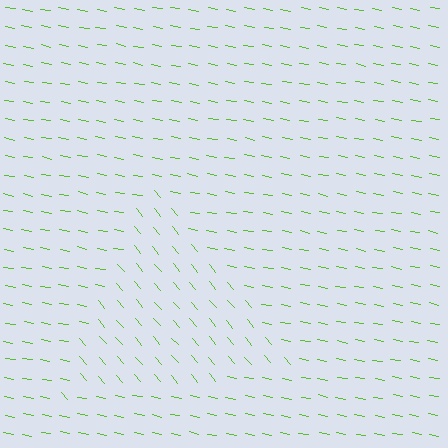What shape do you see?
I see a triangle.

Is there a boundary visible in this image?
Yes, there is a texture boundary formed by a change in line orientation.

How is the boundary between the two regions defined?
The boundary is defined purely by a change in line orientation (approximately 39 degrees difference). All lines are the same color and thickness.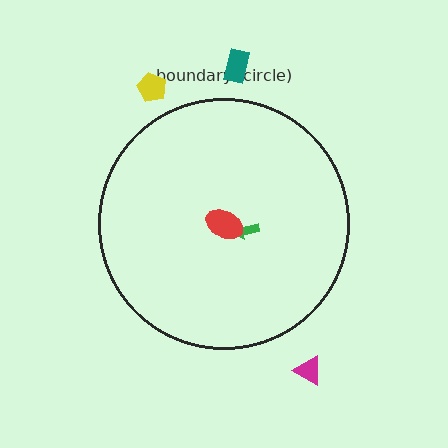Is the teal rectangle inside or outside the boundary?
Outside.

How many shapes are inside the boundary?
2 inside, 3 outside.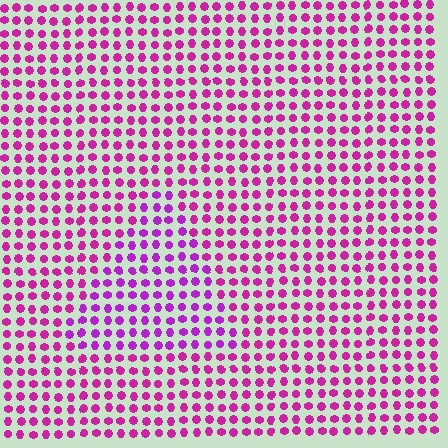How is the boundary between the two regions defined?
The boundary is defined purely by a slight shift in hue (about 23 degrees). Spacing, size, and orientation are identical on both sides.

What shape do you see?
I see a triangle.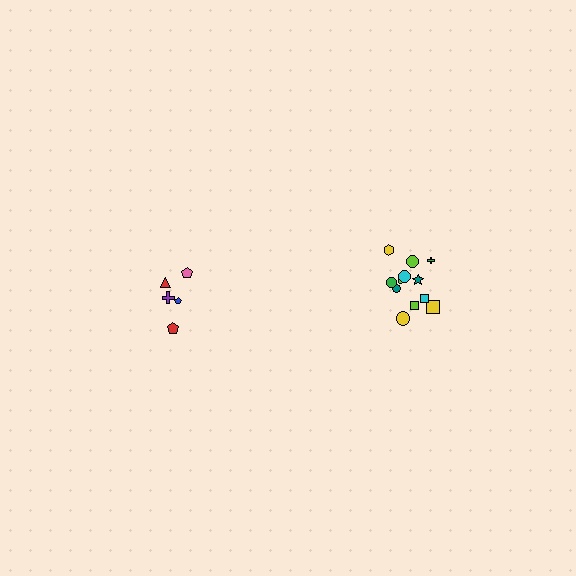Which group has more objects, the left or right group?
The right group.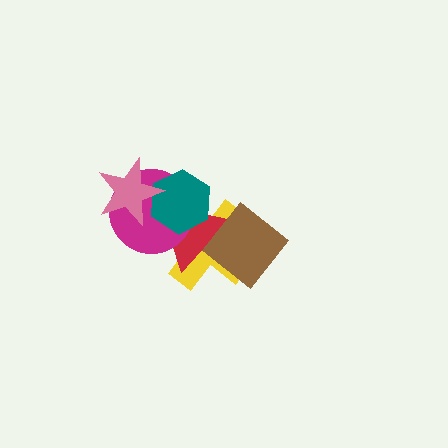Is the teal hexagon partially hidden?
Yes, it is partially covered by another shape.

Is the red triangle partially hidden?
Yes, it is partially covered by another shape.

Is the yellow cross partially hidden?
Yes, it is partially covered by another shape.